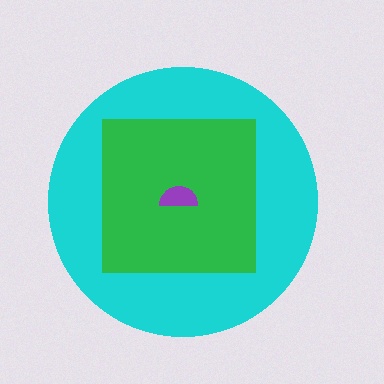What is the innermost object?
The purple semicircle.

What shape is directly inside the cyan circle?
The green square.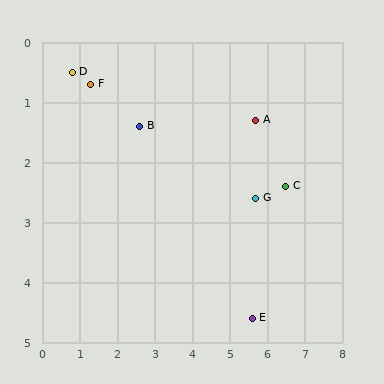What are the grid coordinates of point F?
Point F is at approximately (1.3, 0.7).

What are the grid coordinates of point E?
Point E is at approximately (5.6, 4.6).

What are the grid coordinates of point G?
Point G is at approximately (5.7, 2.6).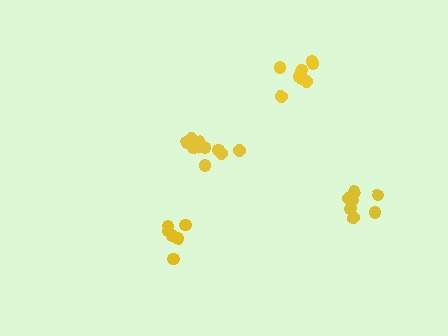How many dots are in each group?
Group 1: 10 dots, Group 2: 7 dots, Group 3: 8 dots, Group 4: 6 dots (31 total).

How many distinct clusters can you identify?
There are 4 distinct clusters.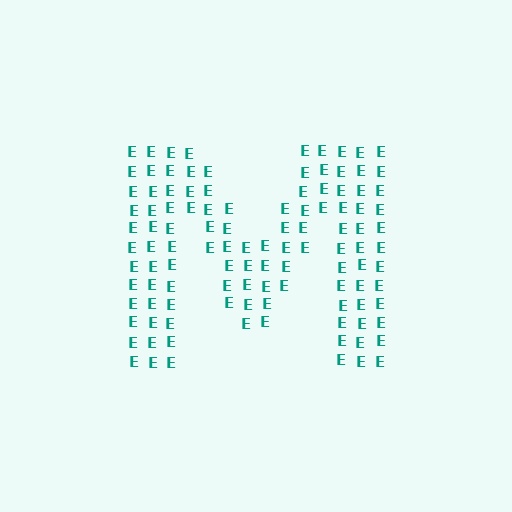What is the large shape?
The large shape is the letter M.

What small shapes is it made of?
It is made of small letter E's.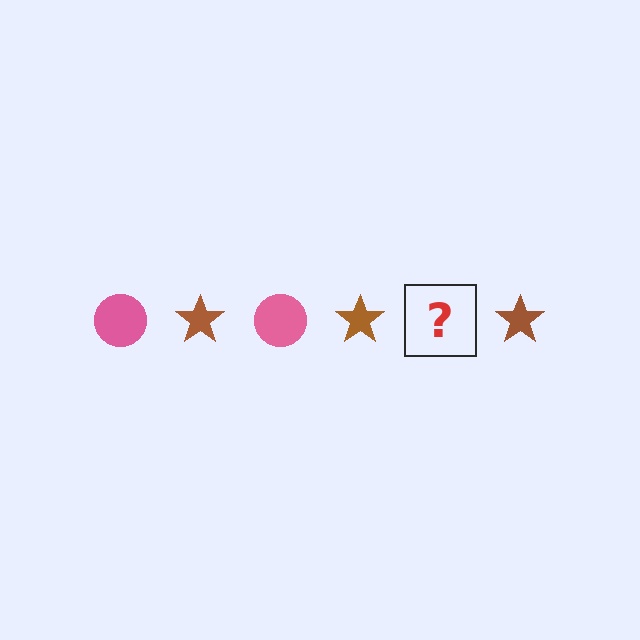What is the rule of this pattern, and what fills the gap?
The rule is that the pattern alternates between pink circle and brown star. The gap should be filled with a pink circle.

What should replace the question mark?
The question mark should be replaced with a pink circle.